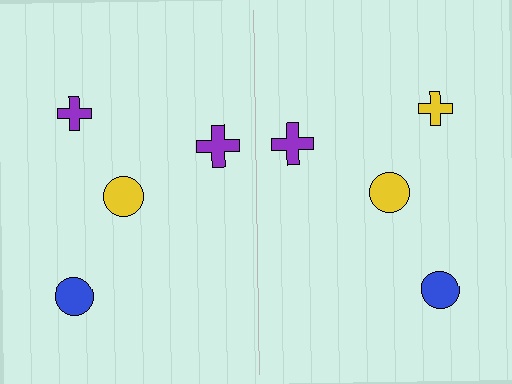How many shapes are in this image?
There are 8 shapes in this image.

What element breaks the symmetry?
The yellow cross on the right side breaks the symmetry — its mirror counterpart is purple.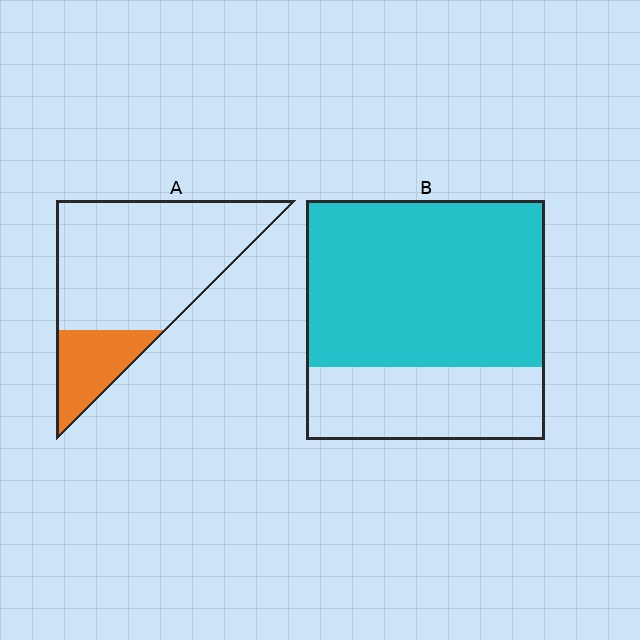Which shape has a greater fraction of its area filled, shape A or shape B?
Shape B.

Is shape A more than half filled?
No.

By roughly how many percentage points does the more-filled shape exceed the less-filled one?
By roughly 50 percentage points (B over A).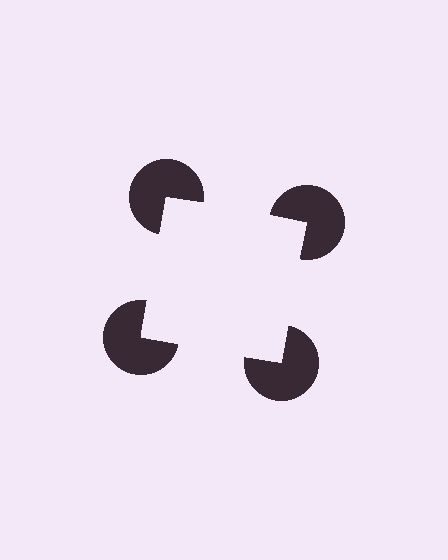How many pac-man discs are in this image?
There are 4 — one at each vertex of the illusory square.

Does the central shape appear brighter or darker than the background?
It typically appears slightly brighter than the background, even though no actual brightness change is drawn.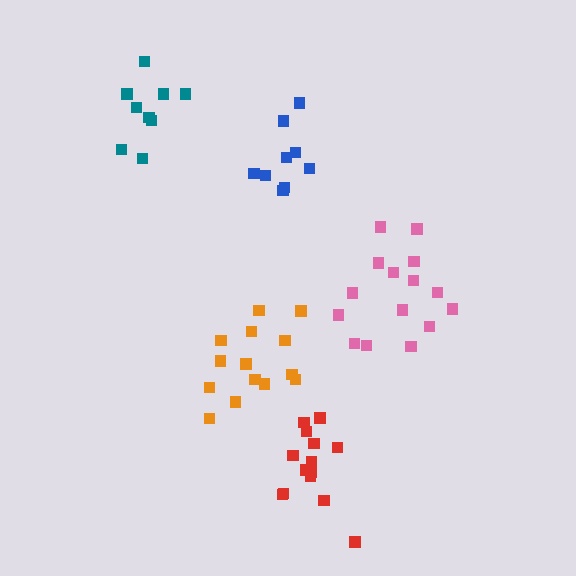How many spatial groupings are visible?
There are 5 spatial groupings.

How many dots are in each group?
Group 1: 9 dots, Group 2: 15 dots, Group 3: 14 dots, Group 4: 14 dots, Group 5: 9 dots (61 total).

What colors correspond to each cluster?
The clusters are colored: blue, pink, orange, red, teal.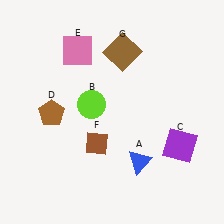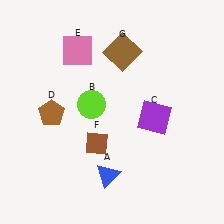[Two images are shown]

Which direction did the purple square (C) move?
The purple square (C) moved up.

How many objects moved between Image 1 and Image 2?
2 objects moved between the two images.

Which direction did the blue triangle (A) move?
The blue triangle (A) moved left.